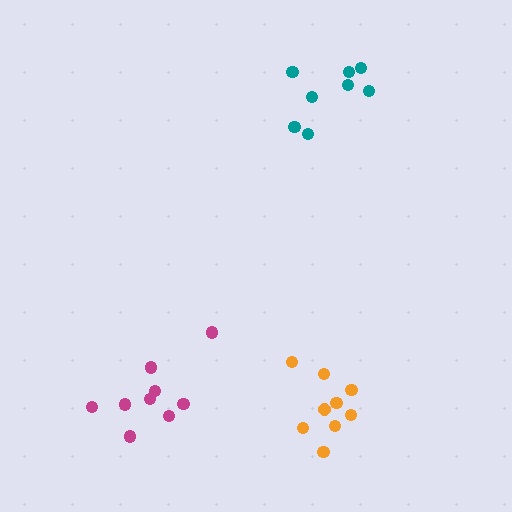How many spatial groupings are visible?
There are 3 spatial groupings.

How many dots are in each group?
Group 1: 9 dots, Group 2: 9 dots, Group 3: 8 dots (26 total).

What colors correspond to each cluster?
The clusters are colored: magenta, orange, teal.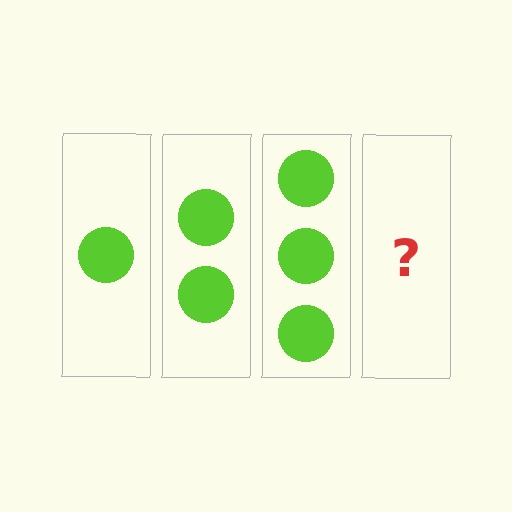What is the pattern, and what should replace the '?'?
The pattern is that each step adds one more circle. The '?' should be 4 circles.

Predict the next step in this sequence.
The next step is 4 circles.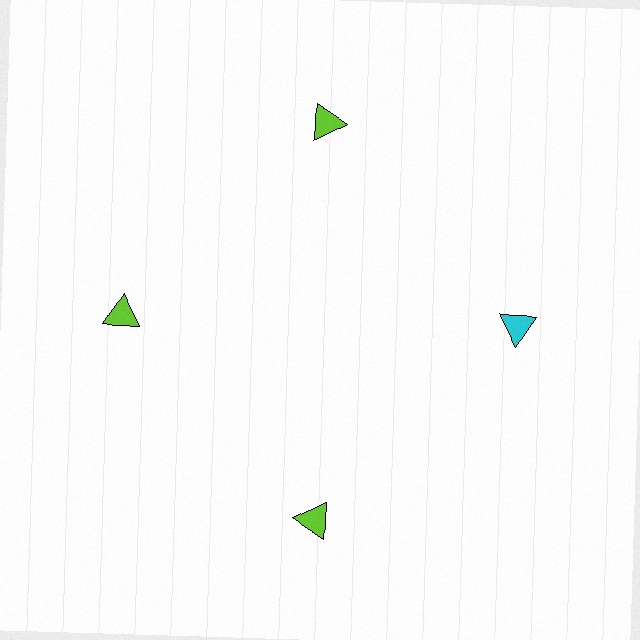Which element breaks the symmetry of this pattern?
The cyan triangle at roughly the 3 o'clock position breaks the symmetry. All other shapes are lime triangles.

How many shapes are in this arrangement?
There are 4 shapes arranged in a ring pattern.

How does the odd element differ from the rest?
It has a different color: cyan instead of lime.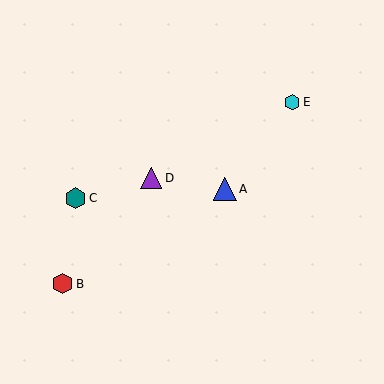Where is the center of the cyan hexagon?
The center of the cyan hexagon is at (292, 102).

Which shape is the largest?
The blue triangle (labeled A) is the largest.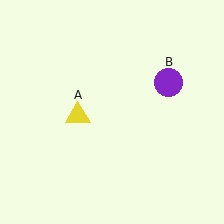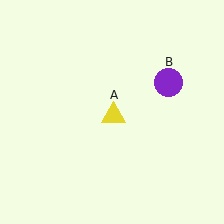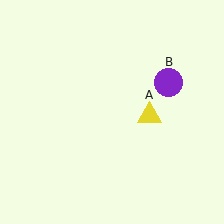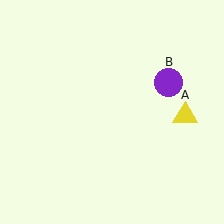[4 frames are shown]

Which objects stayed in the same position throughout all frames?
Purple circle (object B) remained stationary.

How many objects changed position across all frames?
1 object changed position: yellow triangle (object A).